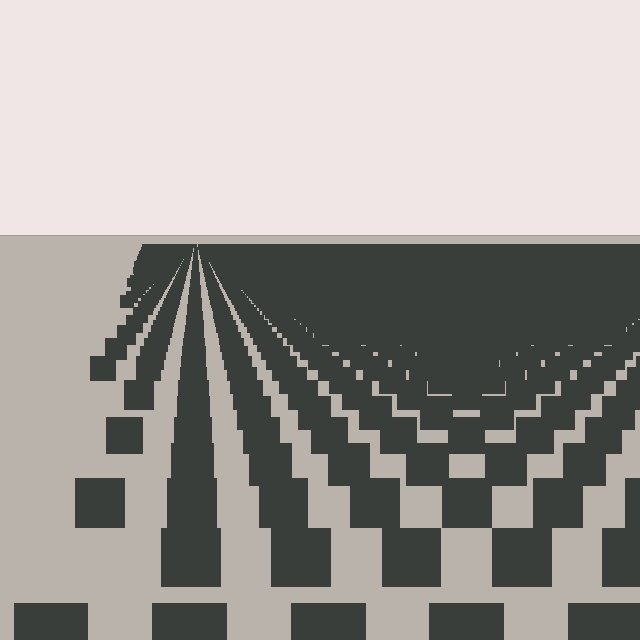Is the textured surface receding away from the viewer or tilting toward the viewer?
The surface is receding away from the viewer. Texture elements get smaller and denser toward the top.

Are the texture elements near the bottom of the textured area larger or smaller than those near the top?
Larger. Near the bottom, elements are closer to the viewer and appear at a bigger on-screen size.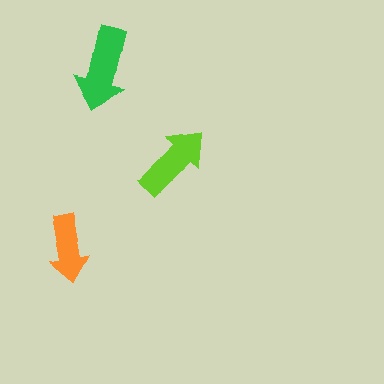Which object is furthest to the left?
The orange arrow is leftmost.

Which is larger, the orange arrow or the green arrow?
The green one.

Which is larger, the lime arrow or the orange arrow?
The lime one.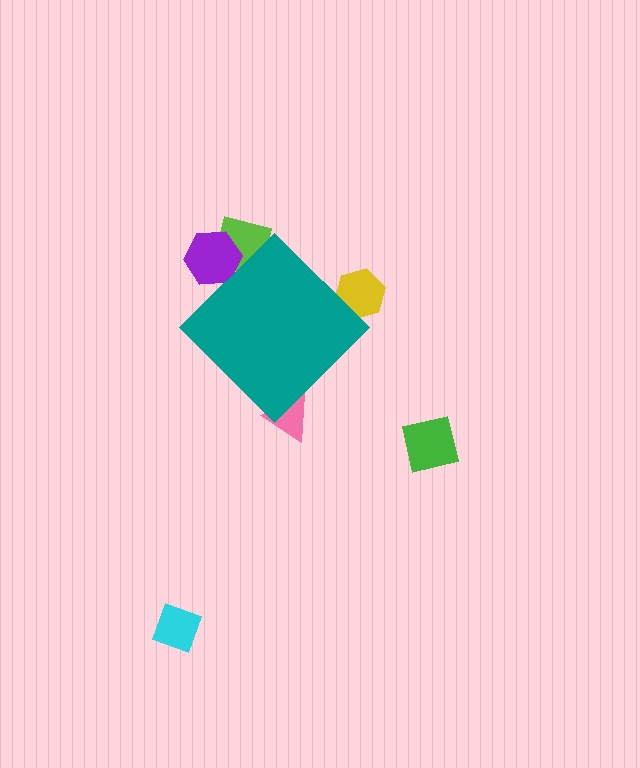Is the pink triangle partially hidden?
Yes, the pink triangle is partially hidden behind the teal diamond.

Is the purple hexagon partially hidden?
Yes, the purple hexagon is partially hidden behind the teal diamond.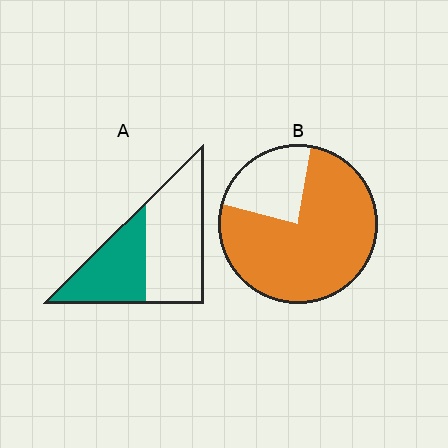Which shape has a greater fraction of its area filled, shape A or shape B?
Shape B.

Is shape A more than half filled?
No.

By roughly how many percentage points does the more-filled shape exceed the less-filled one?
By roughly 35 percentage points (B over A).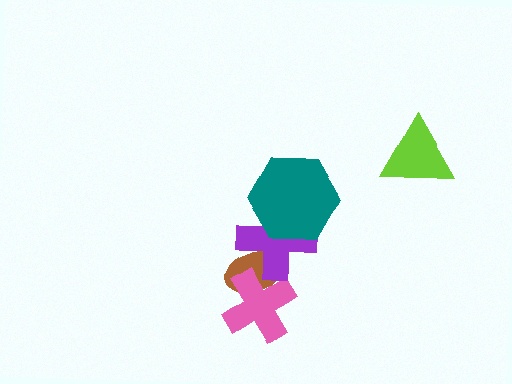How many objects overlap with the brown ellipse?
2 objects overlap with the brown ellipse.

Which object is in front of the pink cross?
The purple cross is in front of the pink cross.